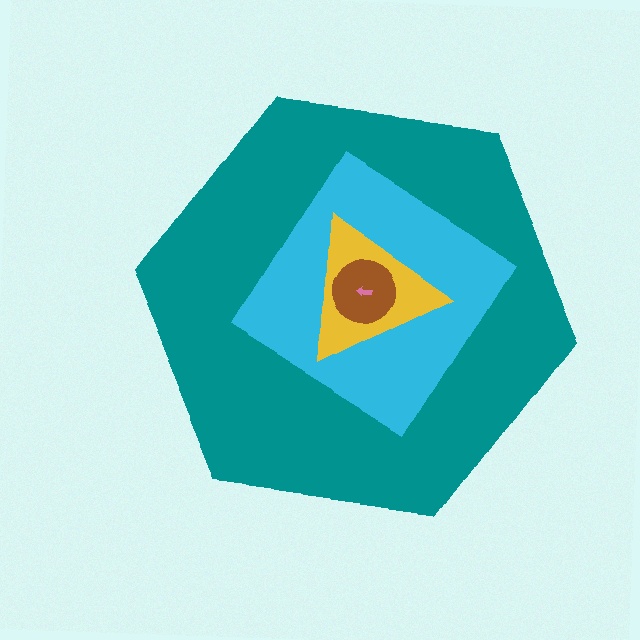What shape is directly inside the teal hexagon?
The cyan diamond.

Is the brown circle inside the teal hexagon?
Yes.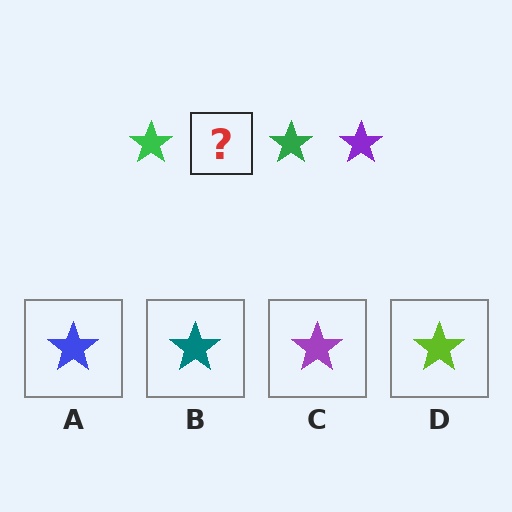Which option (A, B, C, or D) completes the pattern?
C.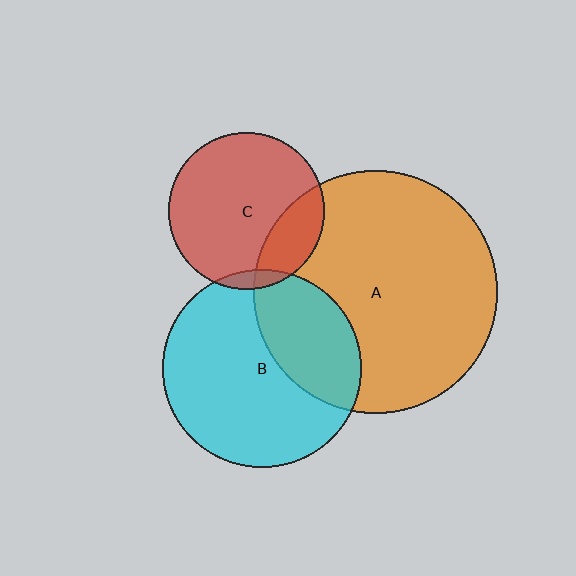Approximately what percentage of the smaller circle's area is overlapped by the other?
Approximately 20%.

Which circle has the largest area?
Circle A (orange).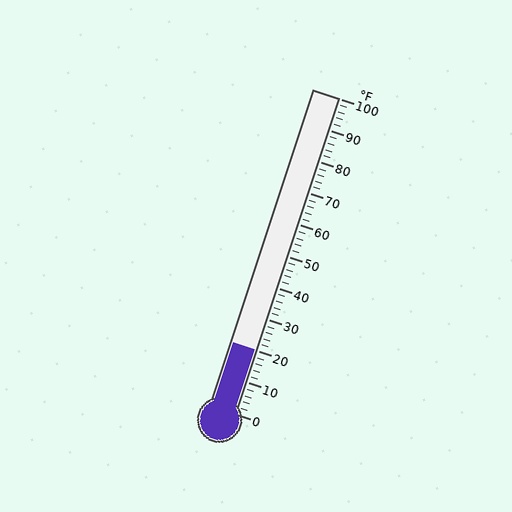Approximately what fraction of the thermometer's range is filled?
The thermometer is filled to approximately 20% of its range.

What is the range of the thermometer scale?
The thermometer scale ranges from 0°F to 100°F.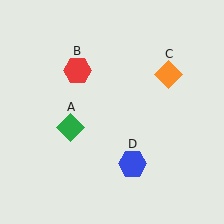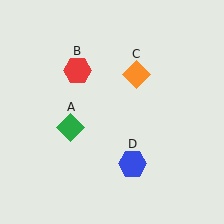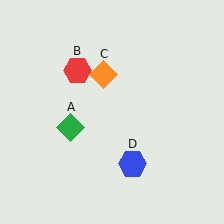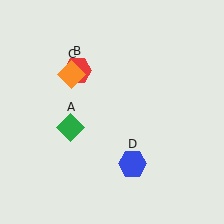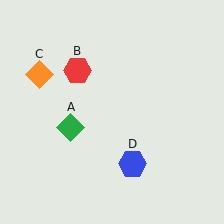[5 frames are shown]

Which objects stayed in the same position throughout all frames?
Green diamond (object A) and red hexagon (object B) and blue hexagon (object D) remained stationary.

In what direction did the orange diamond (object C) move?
The orange diamond (object C) moved left.